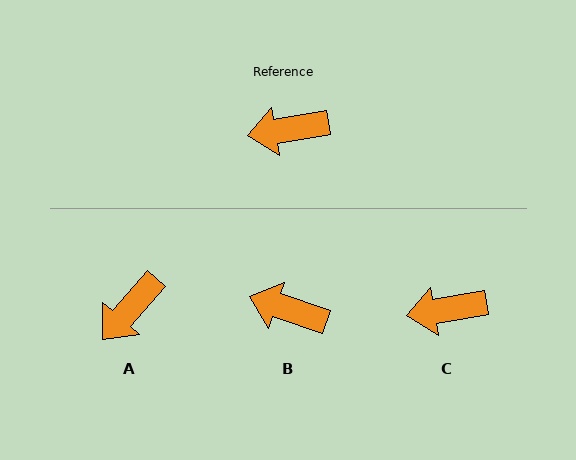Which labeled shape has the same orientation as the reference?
C.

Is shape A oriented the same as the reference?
No, it is off by about 39 degrees.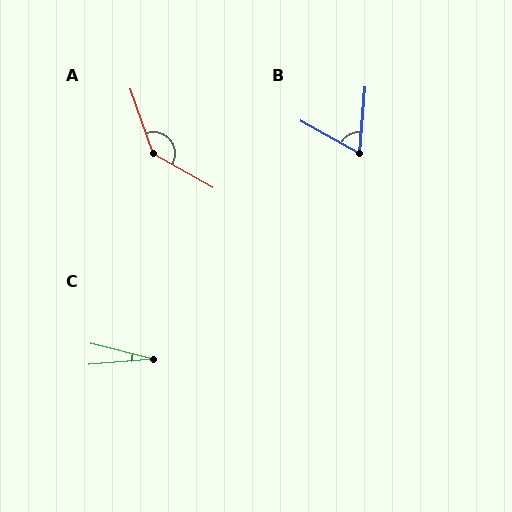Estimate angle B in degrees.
Approximately 65 degrees.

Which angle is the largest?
A, at approximately 139 degrees.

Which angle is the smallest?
C, at approximately 19 degrees.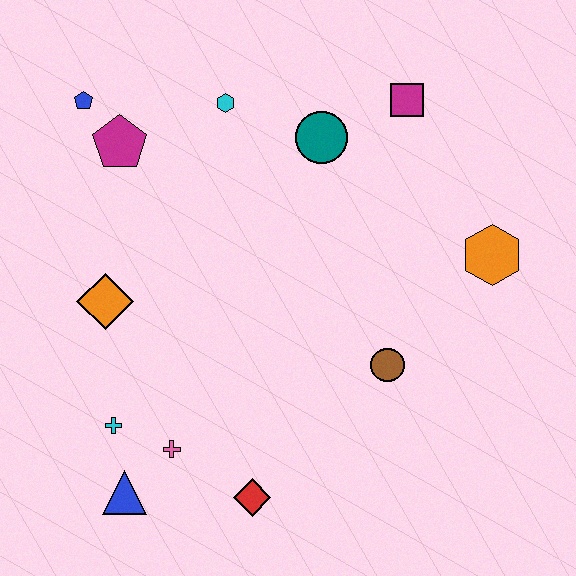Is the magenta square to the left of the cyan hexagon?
No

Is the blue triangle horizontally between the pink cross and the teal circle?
No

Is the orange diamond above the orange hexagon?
No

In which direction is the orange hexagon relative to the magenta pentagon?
The orange hexagon is to the right of the magenta pentagon.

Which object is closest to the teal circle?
The magenta square is closest to the teal circle.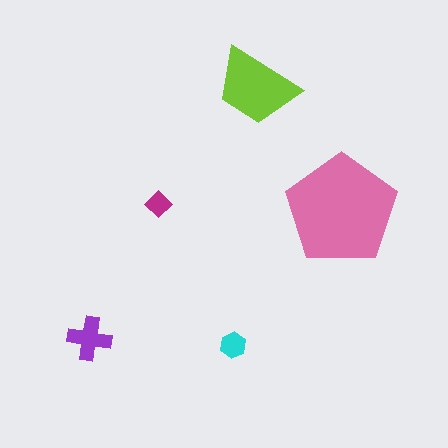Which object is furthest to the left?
The purple cross is leftmost.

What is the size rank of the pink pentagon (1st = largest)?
1st.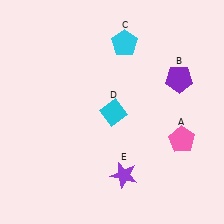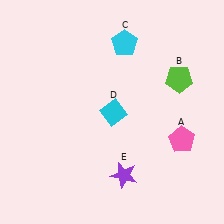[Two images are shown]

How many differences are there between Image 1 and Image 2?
There is 1 difference between the two images.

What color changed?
The pentagon (B) changed from purple in Image 1 to lime in Image 2.